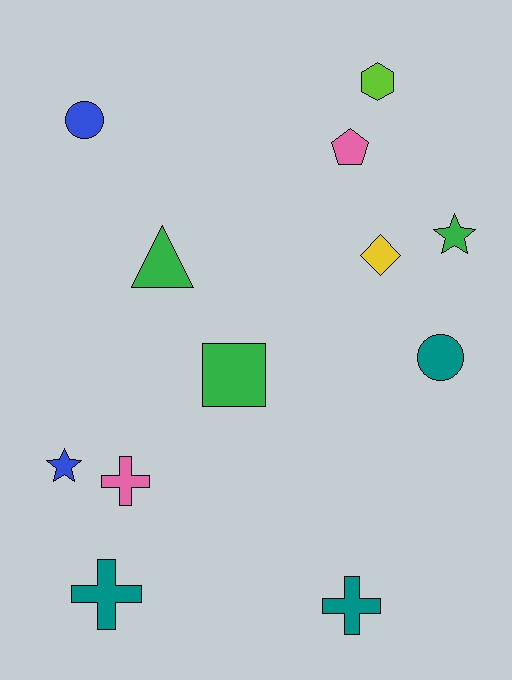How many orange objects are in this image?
There are no orange objects.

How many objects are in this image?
There are 12 objects.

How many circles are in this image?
There are 2 circles.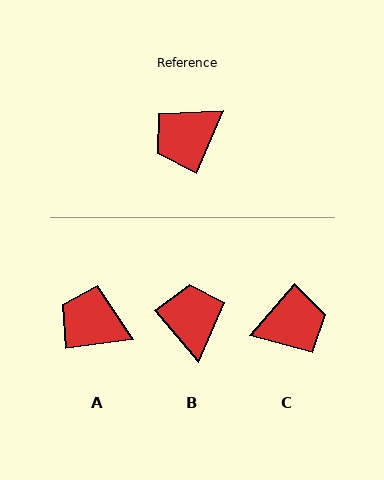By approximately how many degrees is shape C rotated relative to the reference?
Approximately 163 degrees counter-clockwise.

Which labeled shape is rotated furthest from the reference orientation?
C, about 163 degrees away.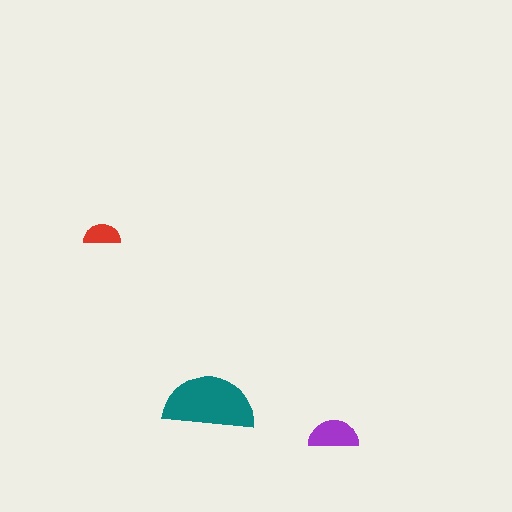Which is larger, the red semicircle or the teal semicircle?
The teal one.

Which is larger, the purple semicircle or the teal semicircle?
The teal one.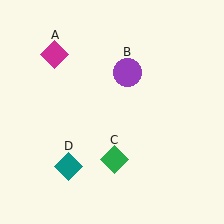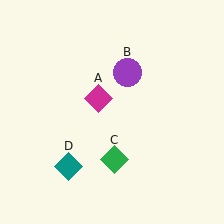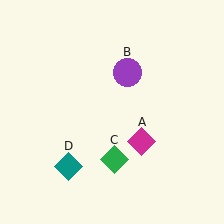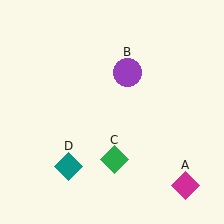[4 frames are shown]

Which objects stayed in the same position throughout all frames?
Purple circle (object B) and green diamond (object C) and teal diamond (object D) remained stationary.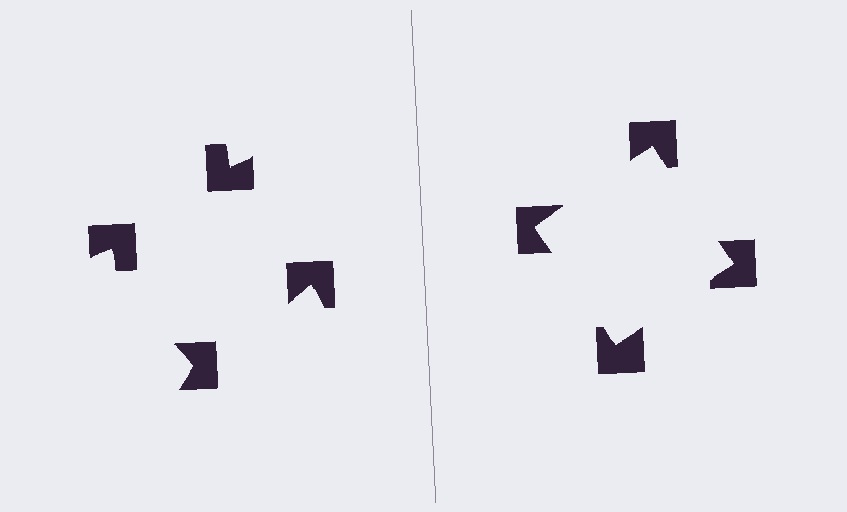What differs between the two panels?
The notched squares are positioned identically on both sides; only the wedge orientations differ. On the right they align to a square; on the left they are misaligned.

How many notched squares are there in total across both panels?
8 — 4 on each side.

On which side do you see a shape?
An illusory square appears on the right side. On the left side the wedge cuts are rotated, so no coherent shape forms.